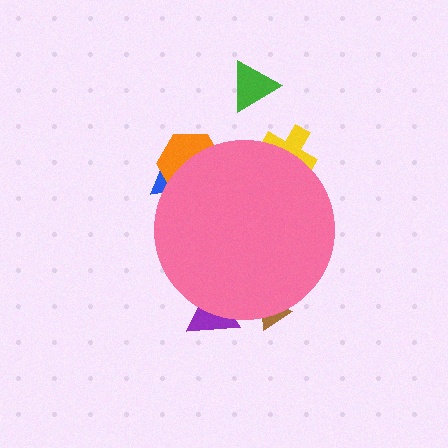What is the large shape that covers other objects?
A pink circle.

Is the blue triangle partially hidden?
Yes, the blue triangle is partially hidden behind the pink circle.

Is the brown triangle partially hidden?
Yes, the brown triangle is partially hidden behind the pink circle.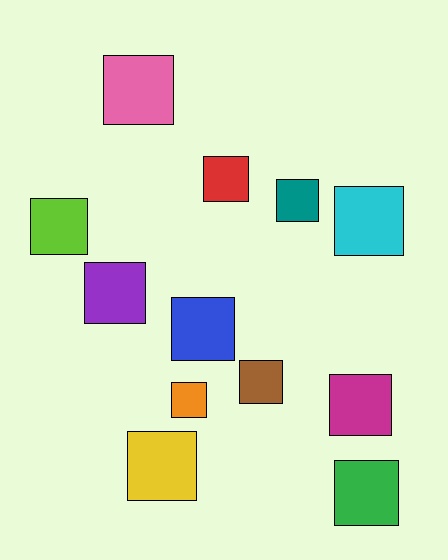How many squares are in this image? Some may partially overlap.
There are 12 squares.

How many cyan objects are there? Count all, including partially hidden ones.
There is 1 cyan object.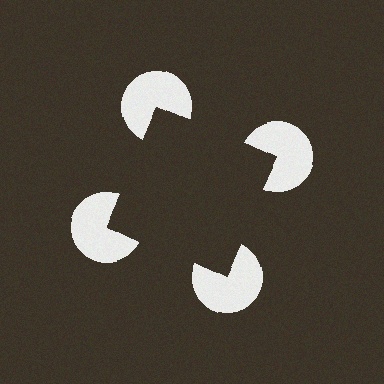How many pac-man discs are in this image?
There are 4 — one at each vertex of the illusory square.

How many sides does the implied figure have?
4 sides.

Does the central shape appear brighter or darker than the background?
It typically appears slightly darker than the background, even though no actual brightness change is drawn.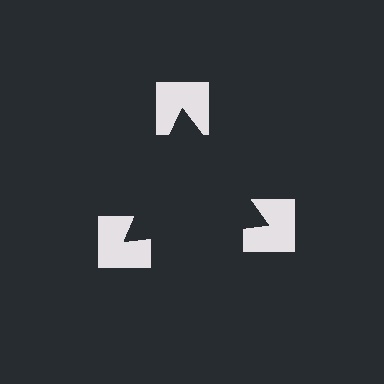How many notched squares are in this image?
There are 3 — one at each vertex of the illusory triangle.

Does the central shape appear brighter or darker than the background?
It typically appears slightly darker than the background, even though no actual brightness change is drawn.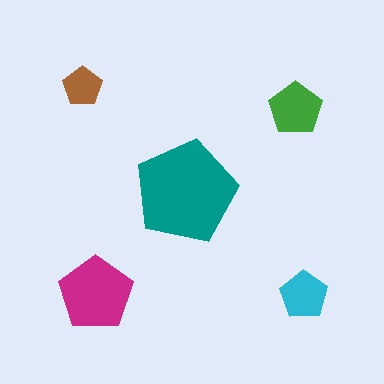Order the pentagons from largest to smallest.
the teal one, the magenta one, the green one, the cyan one, the brown one.